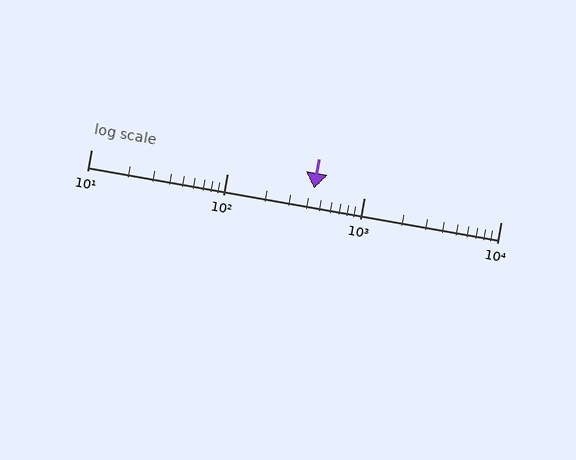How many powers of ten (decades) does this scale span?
The scale spans 3 decades, from 10 to 10000.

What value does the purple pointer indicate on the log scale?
The pointer indicates approximately 430.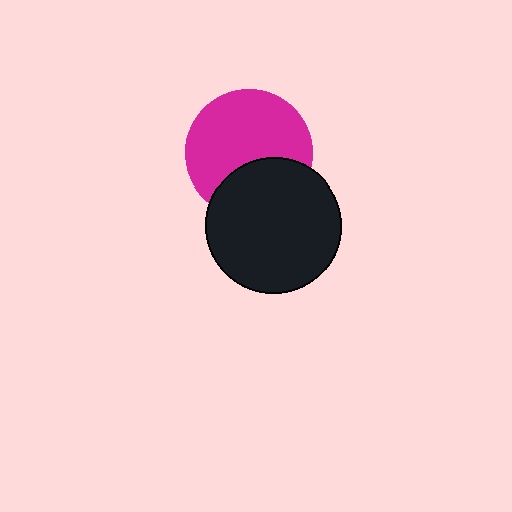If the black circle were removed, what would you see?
You would see the complete magenta circle.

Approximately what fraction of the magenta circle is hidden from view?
Roughly 33% of the magenta circle is hidden behind the black circle.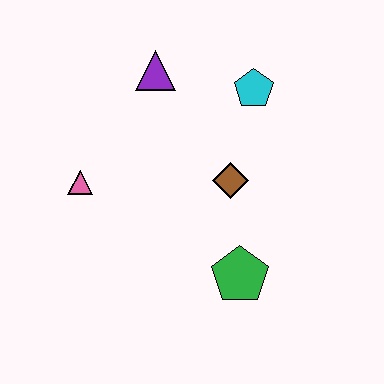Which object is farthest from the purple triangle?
The green pentagon is farthest from the purple triangle.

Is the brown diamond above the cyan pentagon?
No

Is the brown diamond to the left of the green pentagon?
Yes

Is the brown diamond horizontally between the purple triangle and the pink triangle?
No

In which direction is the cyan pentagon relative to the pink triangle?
The cyan pentagon is to the right of the pink triangle.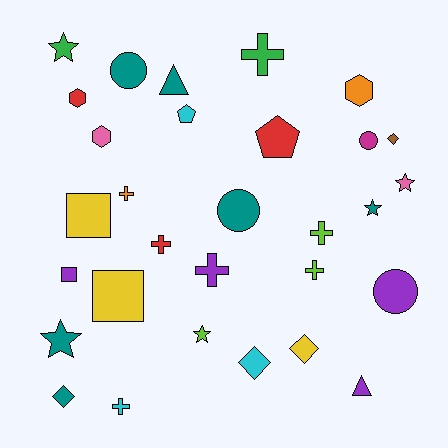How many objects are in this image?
There are 30 objects.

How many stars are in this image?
There are 5 stars.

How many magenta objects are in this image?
There is 1 magenta object.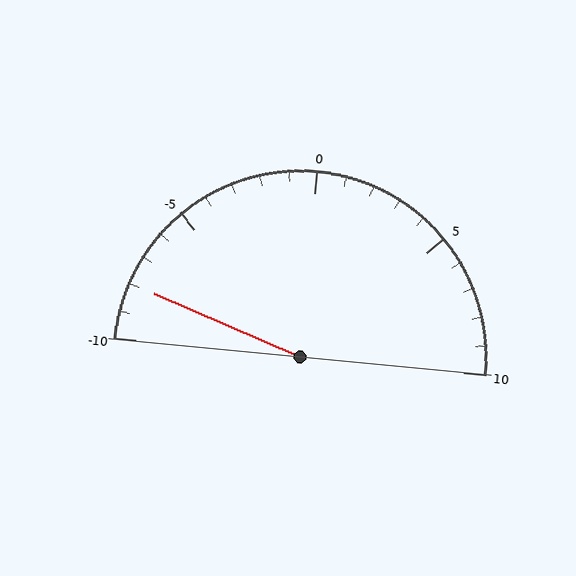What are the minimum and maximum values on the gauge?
The gauge ranges from -10 to 10.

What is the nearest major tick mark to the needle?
The nearest major tick mark is -10.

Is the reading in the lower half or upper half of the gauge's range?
The reading is in the lower half of the range (-10 to 10).